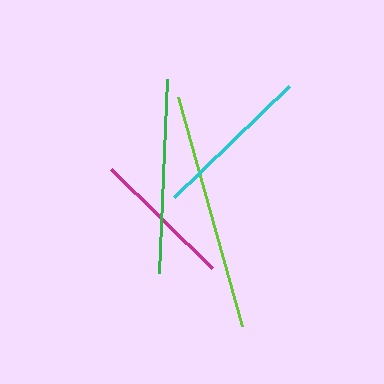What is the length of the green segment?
The green segment is approximately 194 pixels long.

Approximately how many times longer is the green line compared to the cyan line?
The green line is approximately 1.2 times the length of the cyan line.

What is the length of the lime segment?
The lime segment is approximately 238 pixels long.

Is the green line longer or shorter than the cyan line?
The green line is longer than the cyan line.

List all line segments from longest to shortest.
From longest to shortest: lime, green, cyan, magenta.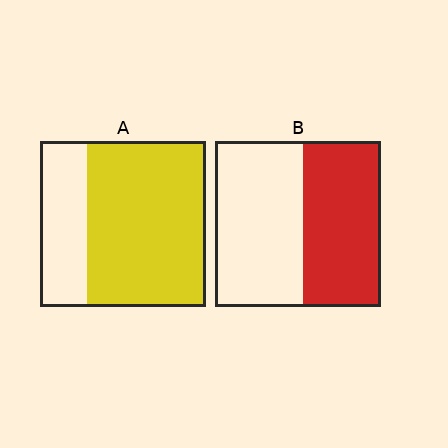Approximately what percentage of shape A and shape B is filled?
A is approximately 70% and B is approximately 45%.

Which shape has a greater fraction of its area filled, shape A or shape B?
Shape A.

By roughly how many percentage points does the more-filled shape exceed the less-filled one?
By roughly 25 percentage points (A over B).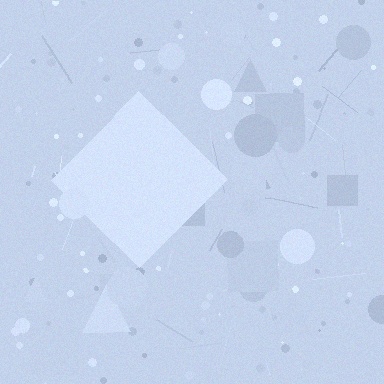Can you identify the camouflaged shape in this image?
The camouflaged shape is a diamond.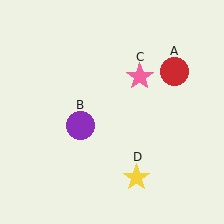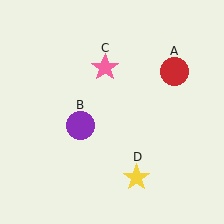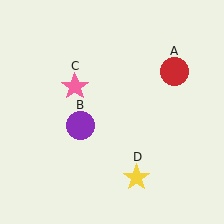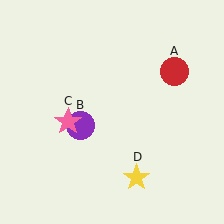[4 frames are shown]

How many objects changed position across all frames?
1 object changed position: pink star (object C).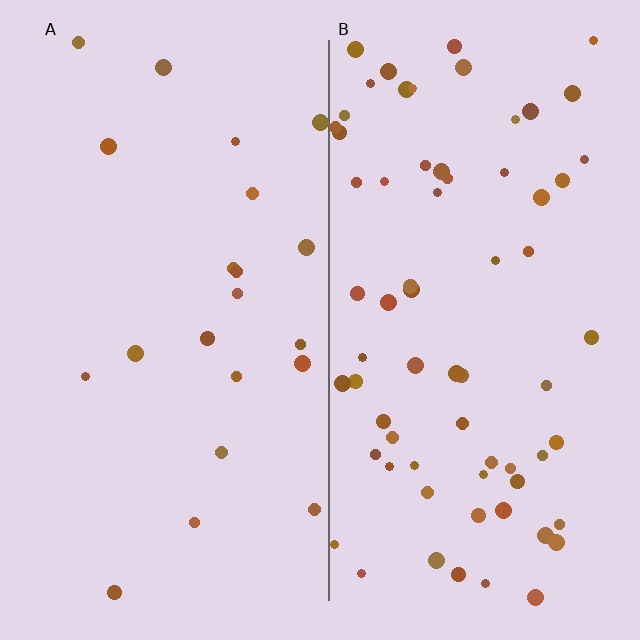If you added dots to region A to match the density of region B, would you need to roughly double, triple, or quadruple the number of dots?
Approximately triple.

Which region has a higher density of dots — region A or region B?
B (the right).